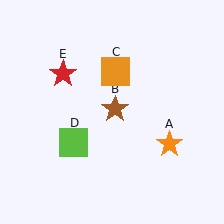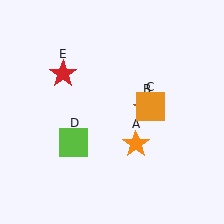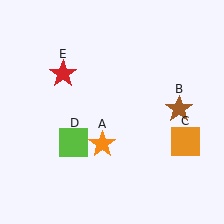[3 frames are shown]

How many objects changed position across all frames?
3 objects changed position: orange star (object A), brown star (object B), orange square (object C).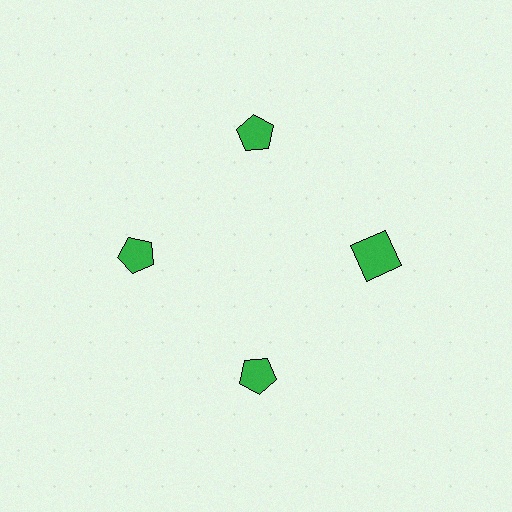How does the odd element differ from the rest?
It has a different shape: square instead of pentagon.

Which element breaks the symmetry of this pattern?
The green square at roughly the 3 o'clock position breaks the symmetry. All other shapes are green pentagons.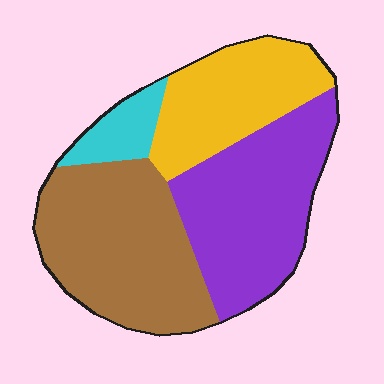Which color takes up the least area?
Cyan, at roughly 5%.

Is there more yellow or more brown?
Brown.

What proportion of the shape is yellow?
Yellow takes up about one quarter (1/4) of the shape.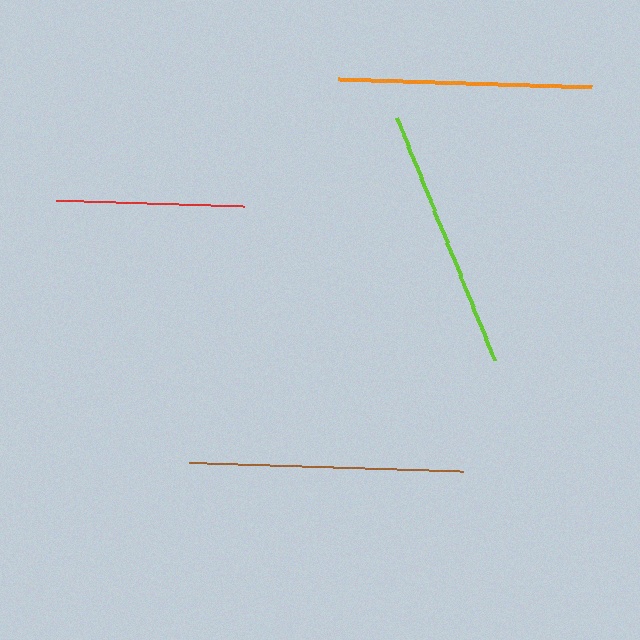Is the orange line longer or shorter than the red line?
The orange line is longer than the red line.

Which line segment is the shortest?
The red line is the shortest at approximately 188 pixels.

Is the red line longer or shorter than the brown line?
The brown line is longer than the red line.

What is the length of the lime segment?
The lime segment is approximately 261 pixels long.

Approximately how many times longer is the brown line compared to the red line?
The brown line is approximately 1.5 times the length of the red line.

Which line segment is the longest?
The brown line is the longest at approximately 274 pixels.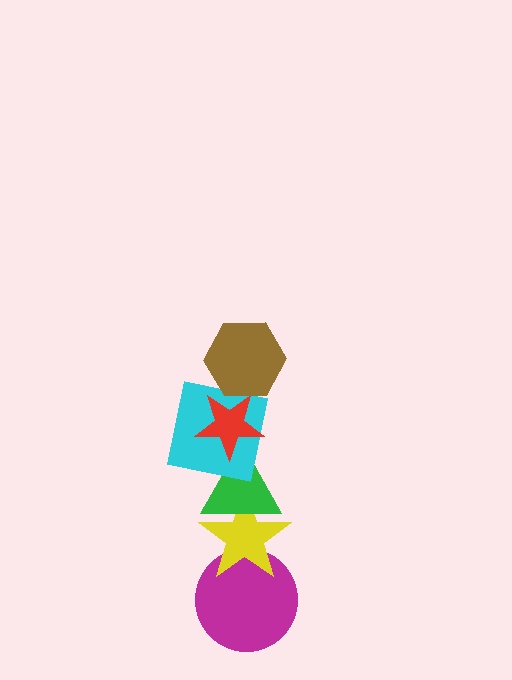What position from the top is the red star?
The red star is 2nd from the top.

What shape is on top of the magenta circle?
The yellow star is on top of the magenta circle.